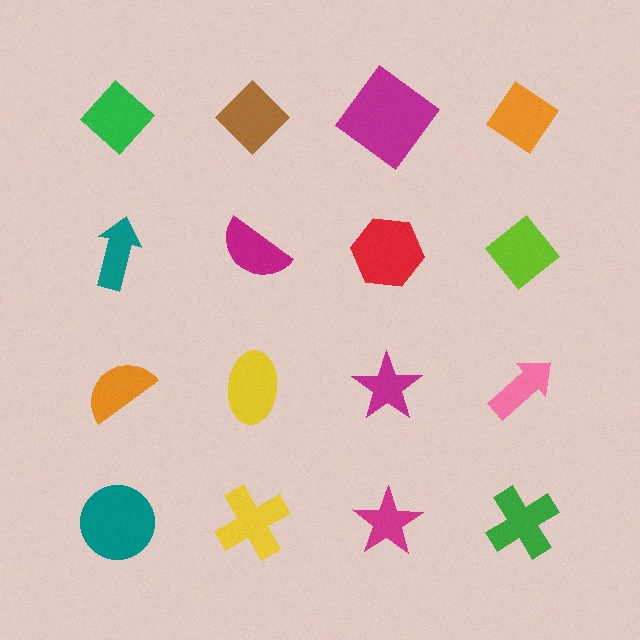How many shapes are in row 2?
4 shapes.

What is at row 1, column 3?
A magenta diamond.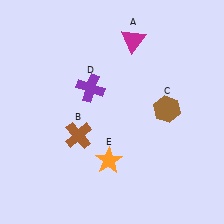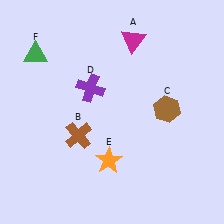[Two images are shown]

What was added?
A green triangle (F) was added in Image 2.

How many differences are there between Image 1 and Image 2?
There is 1 difference between the two images.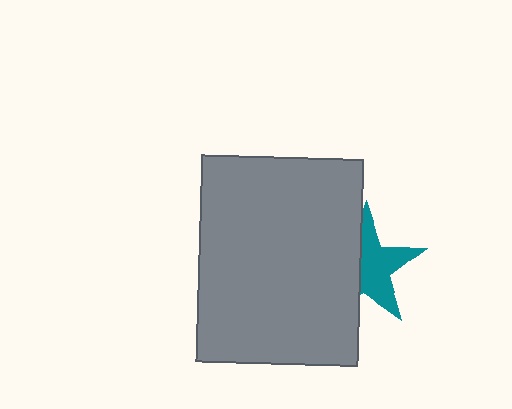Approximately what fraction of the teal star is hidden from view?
Roughly 45% of the teal star is hidden behind the gray rectangle.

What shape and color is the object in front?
The object in front is a gray rectangle.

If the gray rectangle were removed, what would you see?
You would see the complete teal star.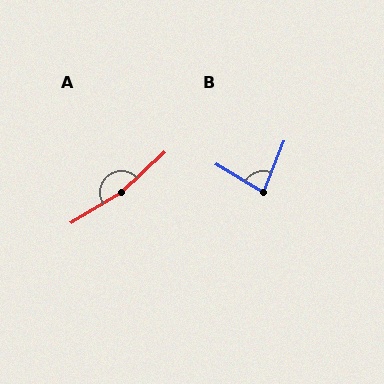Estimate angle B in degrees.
Approximately 80 degrees.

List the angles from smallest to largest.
B (80°), A (168°).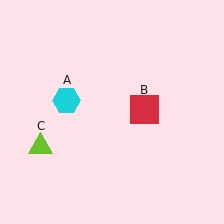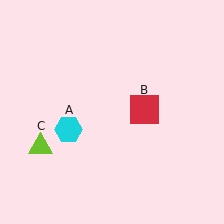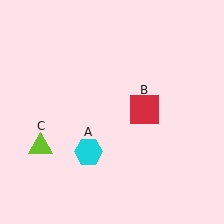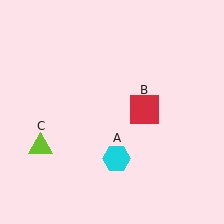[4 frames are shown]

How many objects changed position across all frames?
1 object changed position: cyan hexagon (object A).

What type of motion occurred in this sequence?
The cyan hexagon (object A) rotated counterclockwise around the center of the scene.